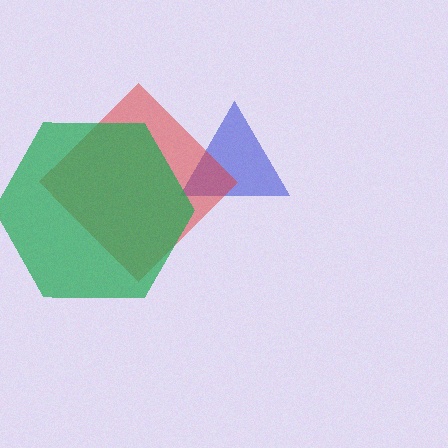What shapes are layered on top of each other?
The layered shapes are: a blue triangle, a red diamond, a green hexagon.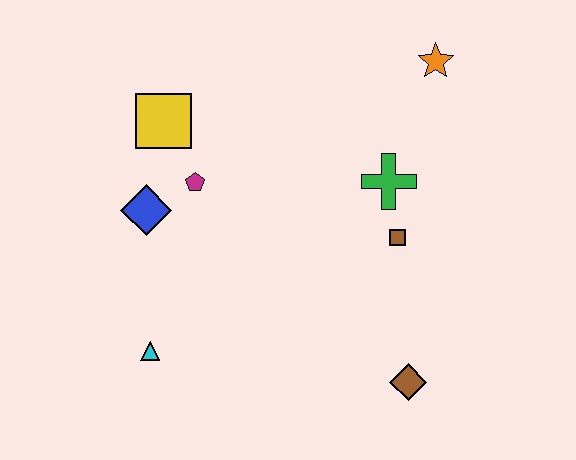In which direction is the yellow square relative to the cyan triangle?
The yellow square is above the cyan triangle.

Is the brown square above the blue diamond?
No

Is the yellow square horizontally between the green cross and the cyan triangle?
Yes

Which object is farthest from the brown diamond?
The yellow square is farthest from the brown diamond.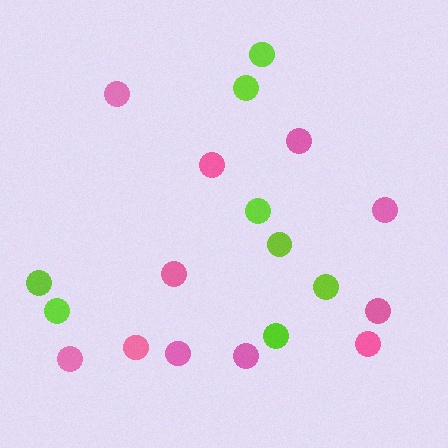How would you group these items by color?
There are 2 groups: one group of pink circles (11) and one group of lime circles (8).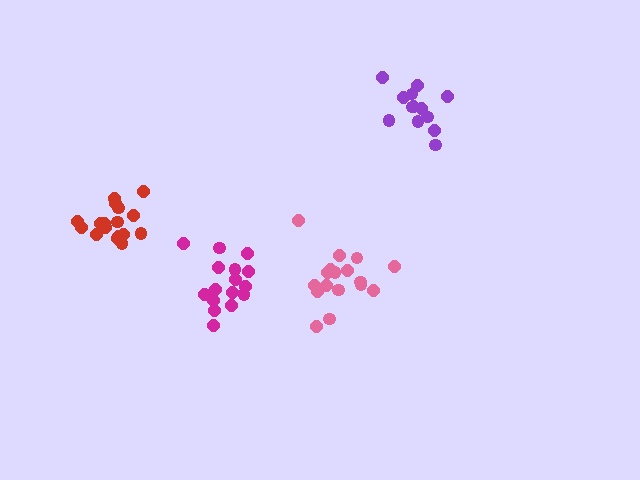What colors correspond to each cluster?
The clusters are colored: purple, red, pink, magenta.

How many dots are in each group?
Group 1: 13 dots, Group 2: 17 dots, Group 3: 18 dots, Group 4: 17 dots (65 total).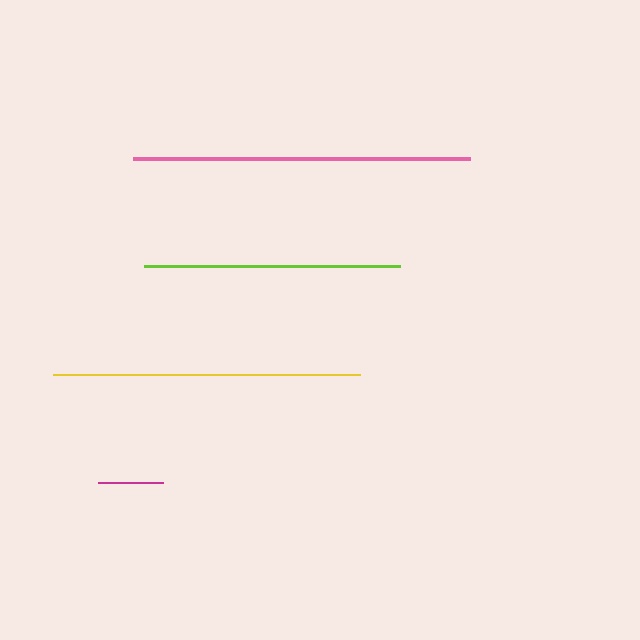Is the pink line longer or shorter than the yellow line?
The pink line is longer than the yellow line.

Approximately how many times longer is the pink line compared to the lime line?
The pink line is approximately 1.3 times the length of the lime line.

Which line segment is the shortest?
The magenta line is the shortest at approximately 65 pixels.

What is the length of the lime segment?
The lime segment is approximately 255 pixels long.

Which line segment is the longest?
The pink line is the longest at approximately 337 pixels.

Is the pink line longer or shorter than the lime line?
The pink line is longer than the lime line.